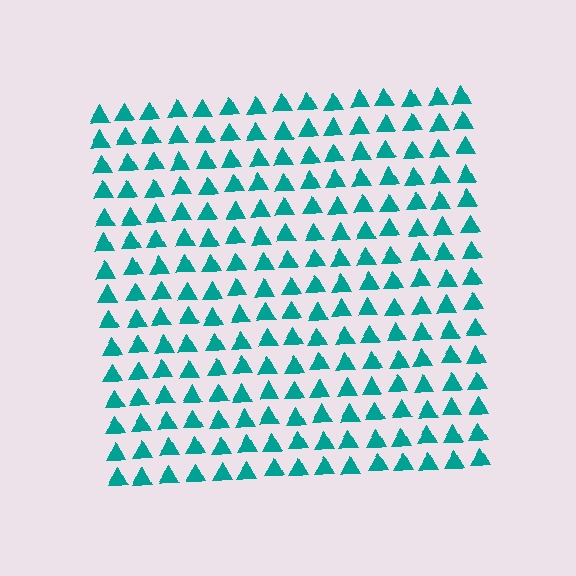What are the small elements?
The small elements are triangles.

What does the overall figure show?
The overall figure shows a square.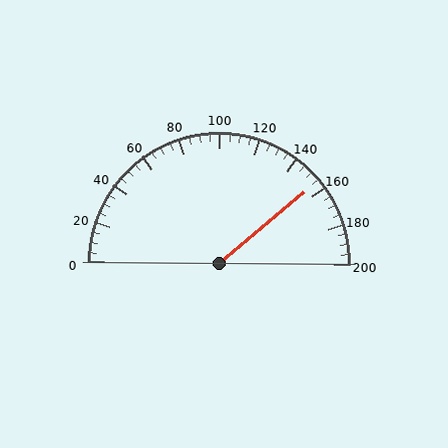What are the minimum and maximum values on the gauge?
The gauge ranges from 0 to 200.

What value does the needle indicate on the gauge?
The needle indicates approximately 155.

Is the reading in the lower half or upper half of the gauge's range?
The reading is in the upper half of the range (0 to 200).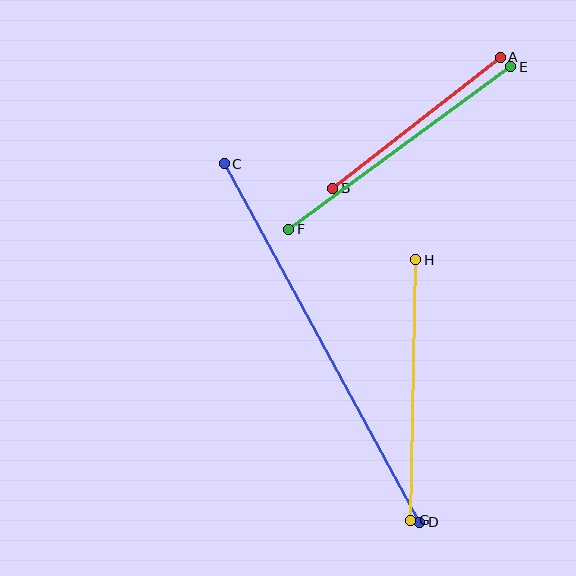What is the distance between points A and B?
The distance is approximately 213 pixels.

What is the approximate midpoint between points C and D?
The midpoint is at approximately (322, 343) pixels.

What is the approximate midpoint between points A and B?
The midpoint is at approximately (417, 123) pixels.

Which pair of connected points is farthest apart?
Points C and D are farthest apart.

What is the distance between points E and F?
The distance is approximately 275 pixels.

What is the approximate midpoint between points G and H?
The midpoint is at approximately (413, 390) pixels.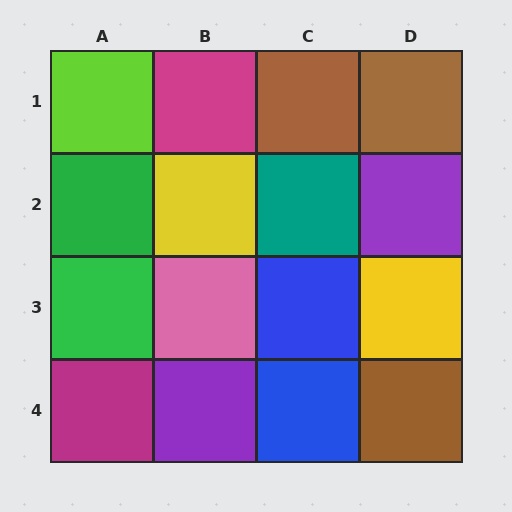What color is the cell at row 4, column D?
Brown.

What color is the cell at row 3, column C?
Blue.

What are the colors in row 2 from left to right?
Green, yellow, teal, purple.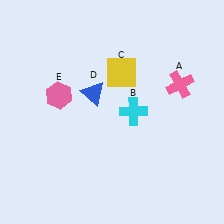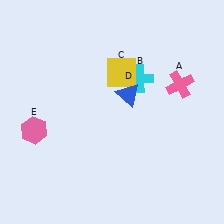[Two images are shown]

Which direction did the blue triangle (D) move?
The blue triangle (D) moved right.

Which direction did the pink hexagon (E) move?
The pink hexagon (E) moved down.